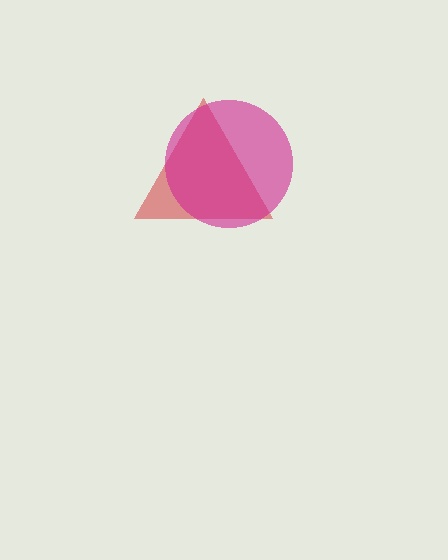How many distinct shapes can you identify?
There are 2 distinct shapes: a red triangle, a magenta circle.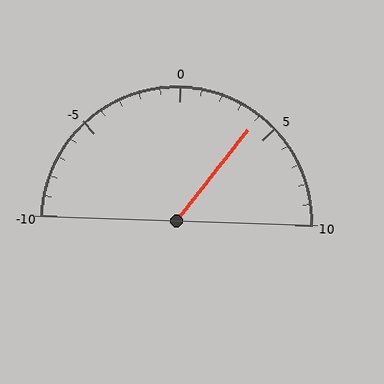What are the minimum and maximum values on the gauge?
The gauge ranges from -10 to 10.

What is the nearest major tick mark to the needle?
The nearest major tick mark is 5.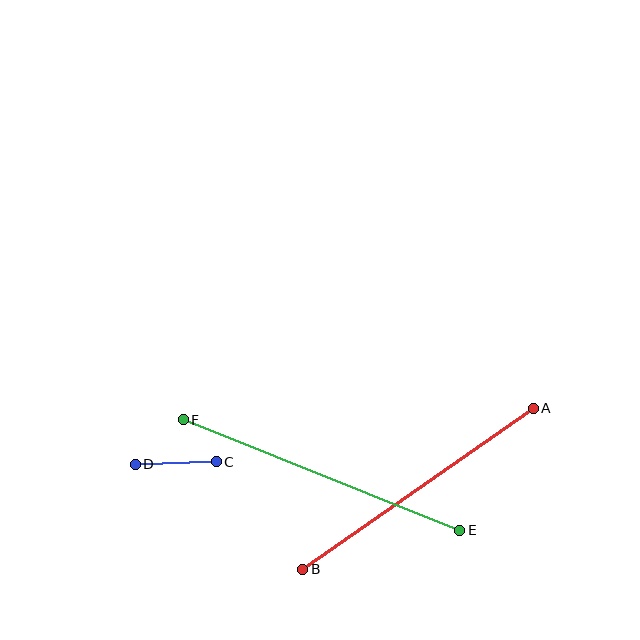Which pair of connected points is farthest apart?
Points E and F are farthest apart.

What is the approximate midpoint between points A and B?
The midpoint is at approximately (418, 489) pixels.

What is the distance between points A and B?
The distance is approximately 281 pixels.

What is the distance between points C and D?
The distance is approximately 81 pixels.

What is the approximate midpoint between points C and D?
The midpoint is at approximately (176, 463) pixels.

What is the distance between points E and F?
The distance is approximately 298 pixels.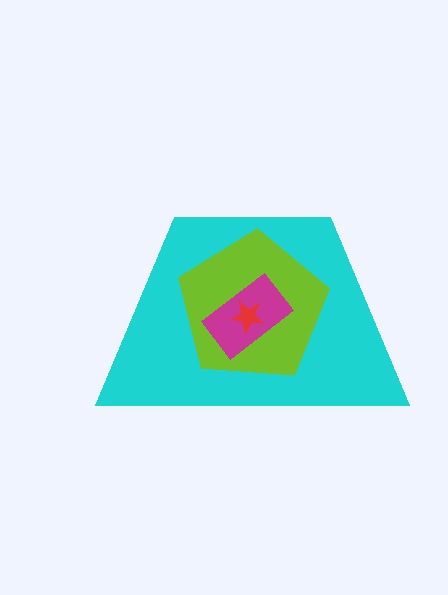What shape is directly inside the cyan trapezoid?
The lime pentagon.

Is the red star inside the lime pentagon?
Yes.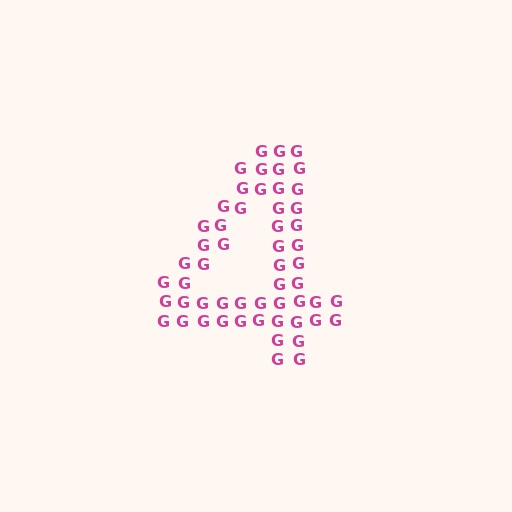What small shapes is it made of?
It is made of small letter G's.